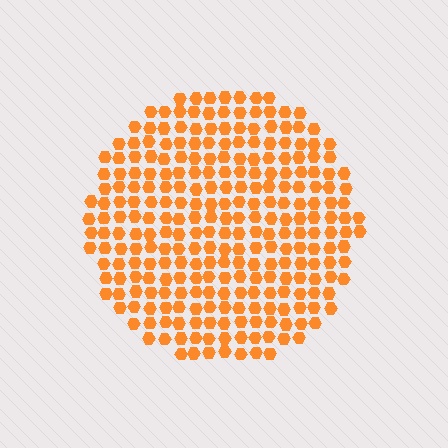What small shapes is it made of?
It is made of small hexagons.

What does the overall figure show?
The overall figure shows a circle.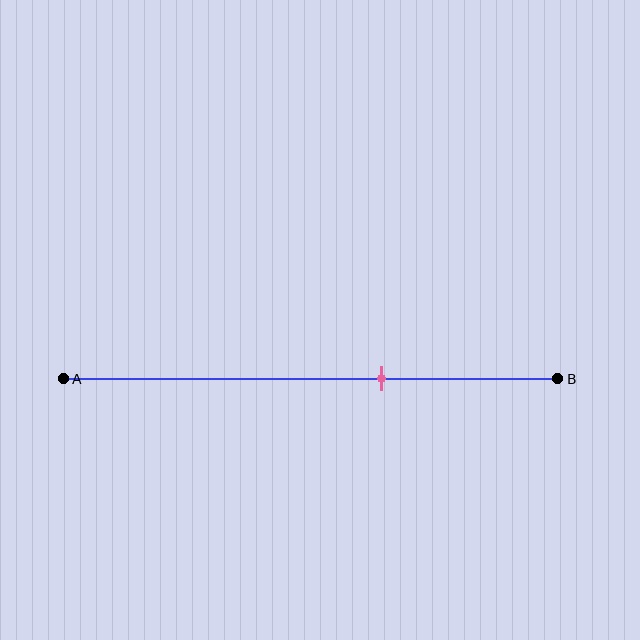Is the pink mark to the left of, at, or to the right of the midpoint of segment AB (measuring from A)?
The pink mark is to the right of the midpoint of segment AB.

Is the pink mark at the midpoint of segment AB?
No, the mark is at about 65% from A, not at the 50% midpoint.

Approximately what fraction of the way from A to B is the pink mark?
The pink mark is approximately 65% of the way from A to B.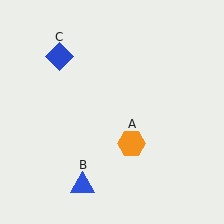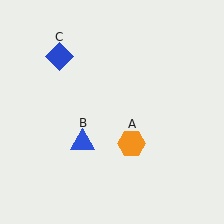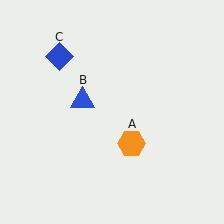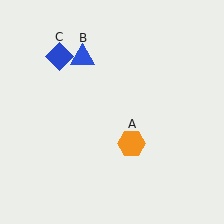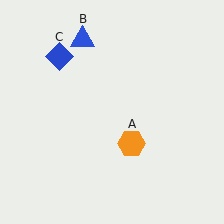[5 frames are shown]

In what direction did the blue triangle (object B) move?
The blue triangle (object B) moved up.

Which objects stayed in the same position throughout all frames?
Orange hexagon (object A) and blue diamond (object C) remained stationary.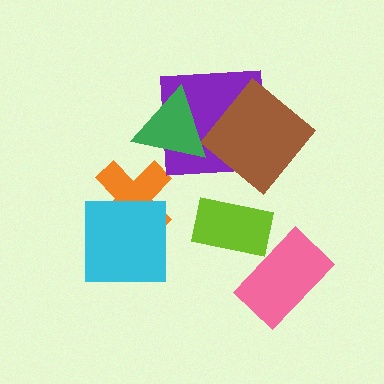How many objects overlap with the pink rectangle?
1 object overlaps with the pink rectangle.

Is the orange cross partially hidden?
Yes, it is partially covered by another shape.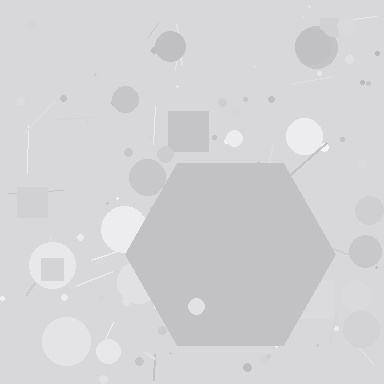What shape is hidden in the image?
A hexagon is hidden in the image.